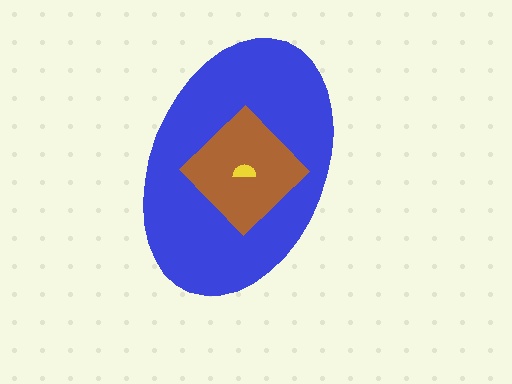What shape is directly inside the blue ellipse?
The brown diamond.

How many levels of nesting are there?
3.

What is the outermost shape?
The blue ellipse.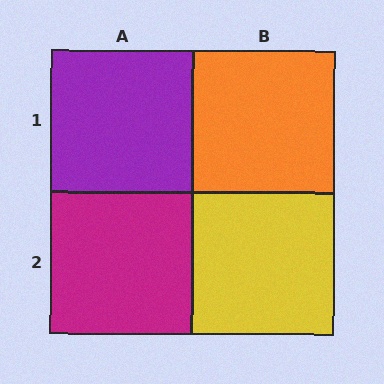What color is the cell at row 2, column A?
Magenta.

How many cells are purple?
1 cell is purple.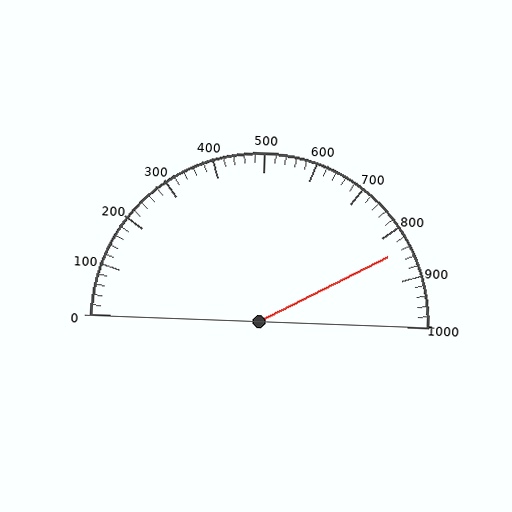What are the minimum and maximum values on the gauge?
The gauge ranges from 0 to 1000.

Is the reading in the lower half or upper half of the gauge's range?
The reading is in the upper half of the range (0 to 1000).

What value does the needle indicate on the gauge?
The needle indicates approximately 840.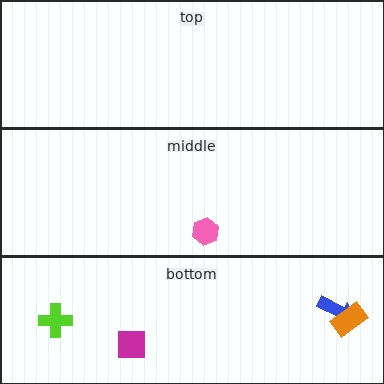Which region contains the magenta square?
The bottom region.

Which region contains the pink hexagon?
The middle region.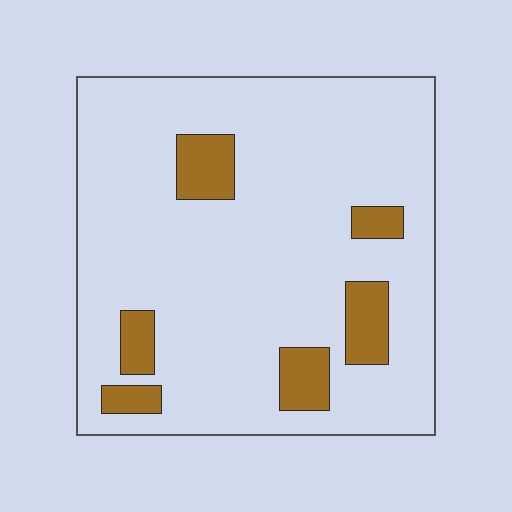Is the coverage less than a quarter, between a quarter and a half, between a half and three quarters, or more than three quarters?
Less than a quarter.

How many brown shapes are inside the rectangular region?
6.